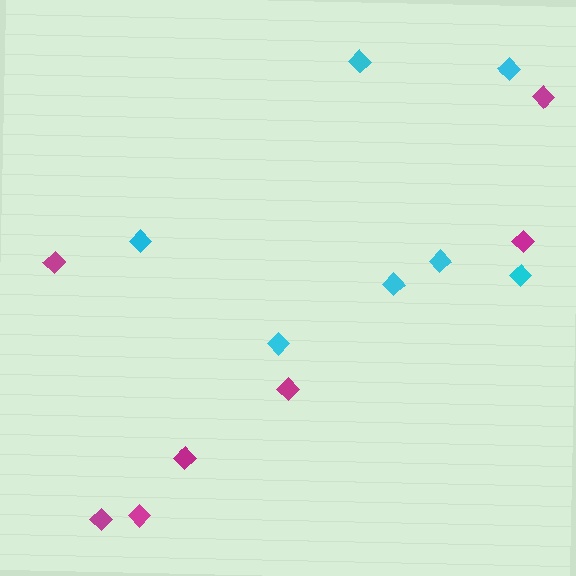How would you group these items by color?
There are 2 groups: one group of cyan diamonds (7) and one group of magenta diamonds (7).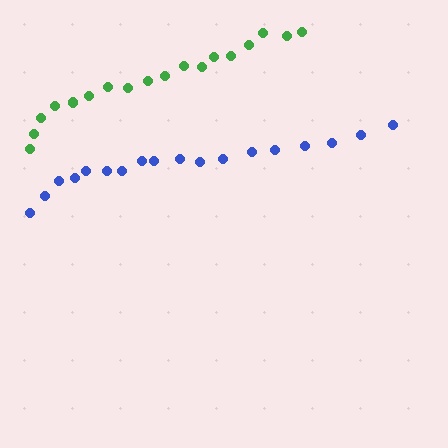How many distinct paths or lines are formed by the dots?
There are 2 distinct paths.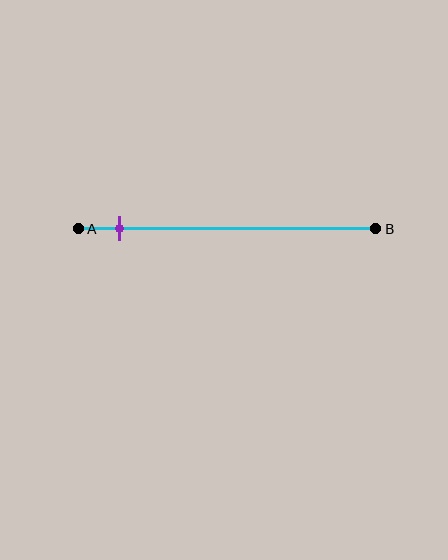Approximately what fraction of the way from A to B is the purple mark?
The purple mark is approximately 15% of the way from A to B.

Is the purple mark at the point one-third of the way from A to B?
No, the mark is at about 15% from A, not at the 33% one-third point.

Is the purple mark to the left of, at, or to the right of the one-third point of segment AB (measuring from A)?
The purple mark is to the left of the one-third point of segment AB.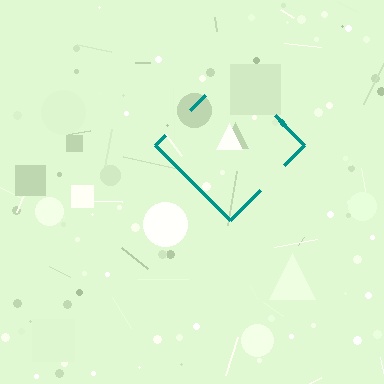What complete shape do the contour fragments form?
The contour fragments form a diamond.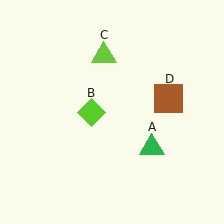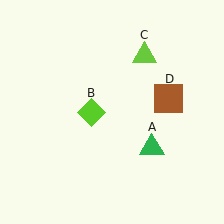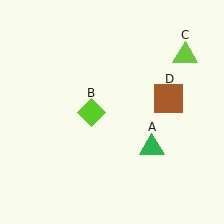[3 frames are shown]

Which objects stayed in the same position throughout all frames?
Green triangle (object A) and lime diamond (object B) and brown square (object D) remained stationary.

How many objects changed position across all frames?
1 object changed position: lime triangle (object C).